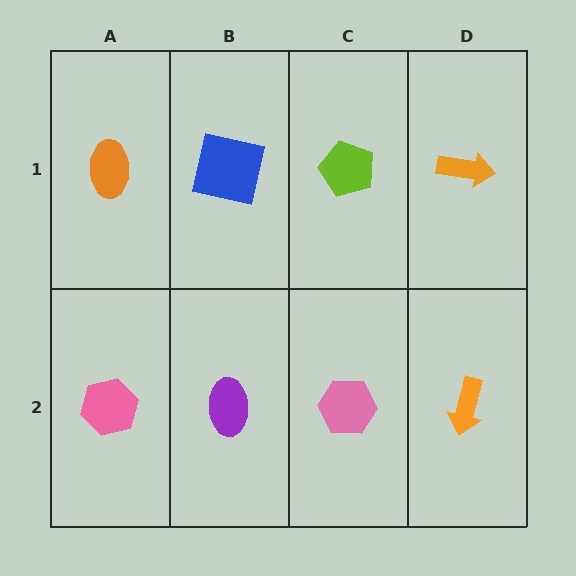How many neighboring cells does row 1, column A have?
2.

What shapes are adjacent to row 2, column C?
A lime pentagon (row 1, column C), a purple ellipse (row 2, column B), an orange arrow (row 2, column D).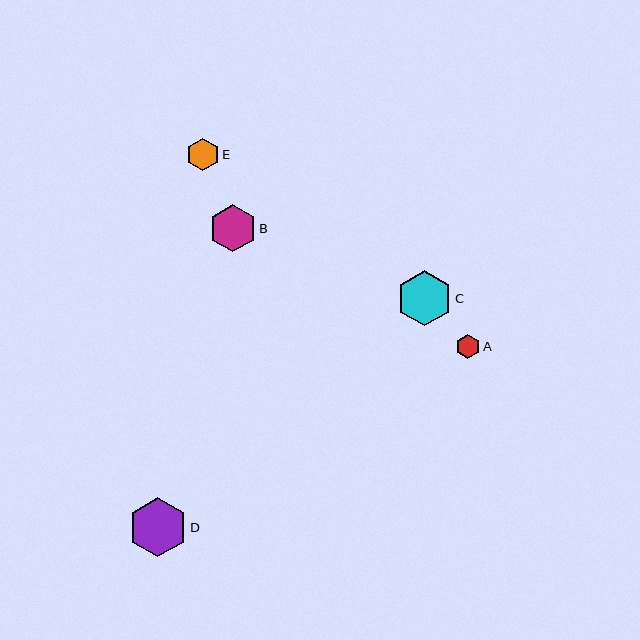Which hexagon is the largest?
Hexagon D is the largest with a size of approximately 59 pixels.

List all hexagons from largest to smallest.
From largest to smallest: D, C, B, E, A.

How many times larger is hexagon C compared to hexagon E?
Hexagon C is approximately 1.7 times the size of hexagon E.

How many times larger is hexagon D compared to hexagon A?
Hexagon D is approximately 2.4 times the size of hexagon A.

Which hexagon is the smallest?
Hexagon A is the smallest with a size of approximately 25 pixels.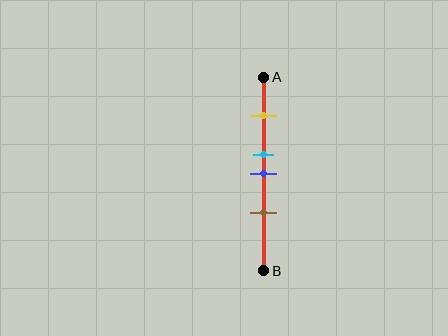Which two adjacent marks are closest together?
The cyan and blue marks are the closest adjacent pair.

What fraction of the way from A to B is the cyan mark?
The cyan mark is approximately 40% (0.4) of the way from A to B.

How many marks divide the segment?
There are 4 marks dividing the segment.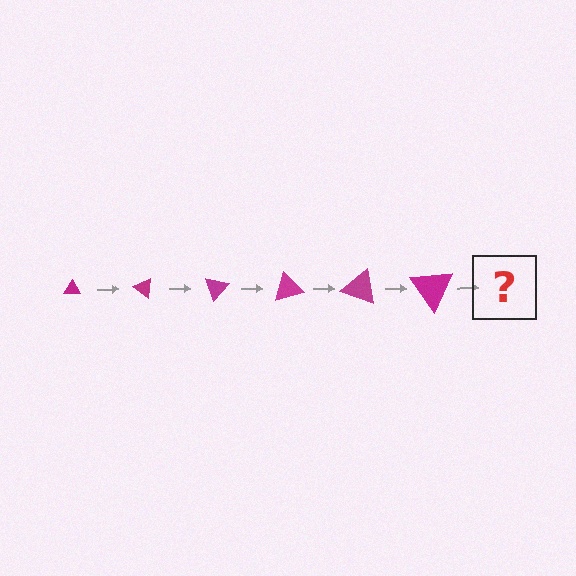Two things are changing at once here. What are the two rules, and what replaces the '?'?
The two rules are that the triangle grows larger each step and it rotates 35 degrees each step. The '?' should be a triangle, larger than the previous one and rotated 210 degrees from the start.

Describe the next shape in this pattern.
It should be a triangle, larger than the previous one and rotated 210 degrees from the start.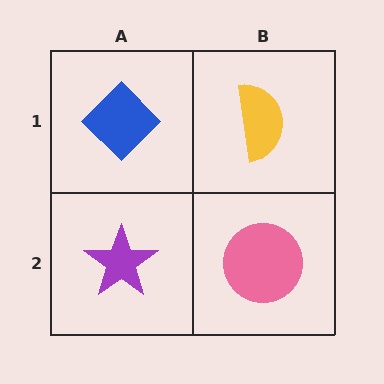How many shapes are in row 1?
2 shapes.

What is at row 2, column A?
A purple star.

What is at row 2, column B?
A pink circle.